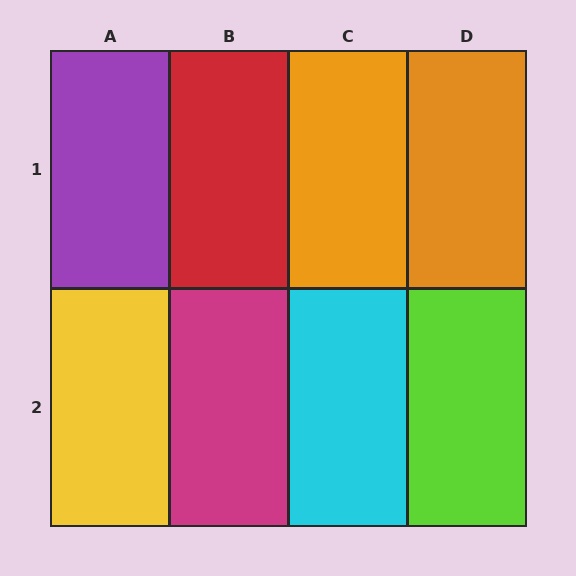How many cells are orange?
2 cells are orange.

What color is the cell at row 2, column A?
Yellow.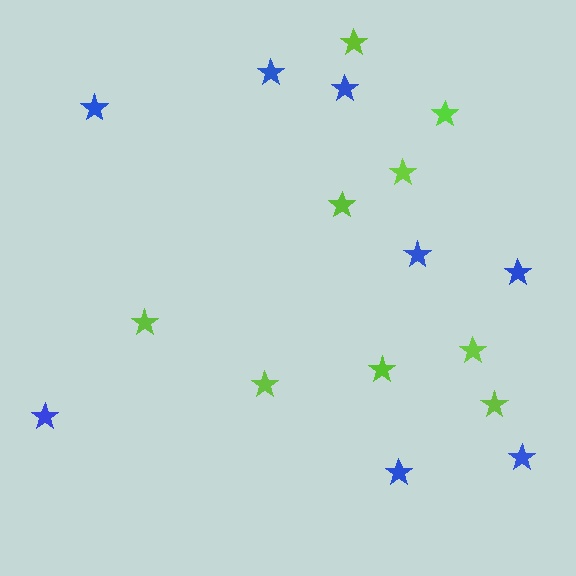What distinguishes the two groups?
There are 2 groups: one group of lime stars (9) and one group of blue stars (8).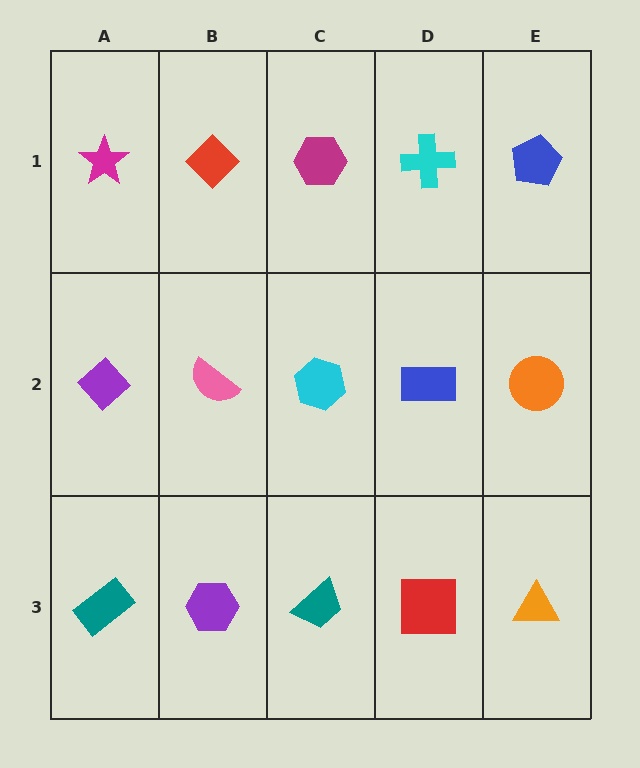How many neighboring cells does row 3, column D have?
3.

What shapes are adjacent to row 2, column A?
A magenta star (row 1, column A), a teal rectangle (row 3, column A), a pink semicircle (row 2, column B).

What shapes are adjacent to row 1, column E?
An orange circle (row 2, column E), a cyan cross (row 1, column D).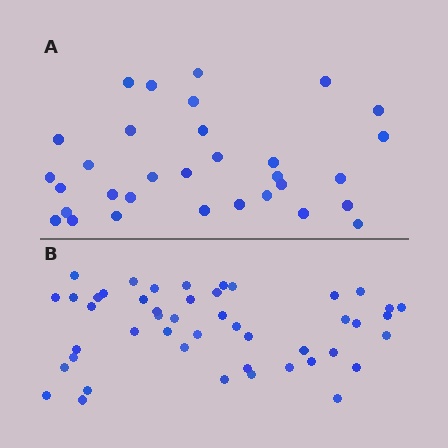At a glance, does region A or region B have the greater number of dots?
Region B (the bottom region) has more dots.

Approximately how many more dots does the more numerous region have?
Region B has approximately 15 more dots than region A.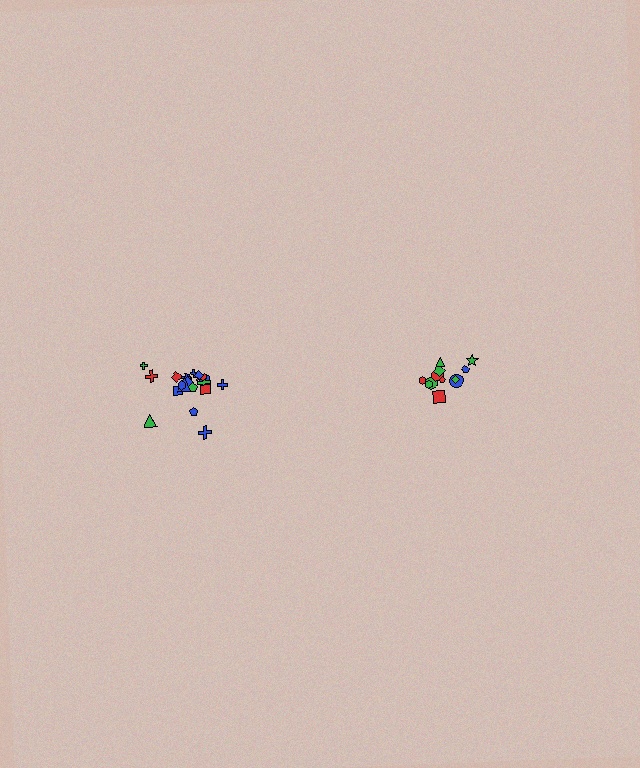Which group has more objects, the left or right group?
The left group.